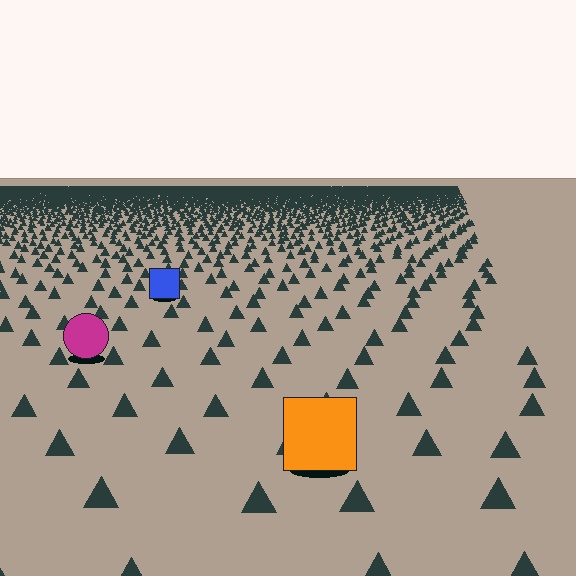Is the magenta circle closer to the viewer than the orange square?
No. The orange square is closer — you can tell from the texture gradient: the ground texture is coarser near it.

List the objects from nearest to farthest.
From nearest to farthest: the orange square, the magenta circle, the blue square.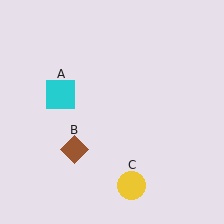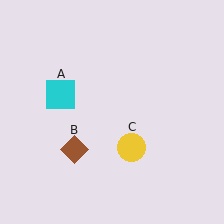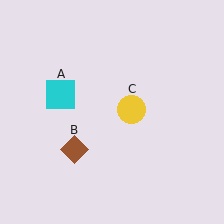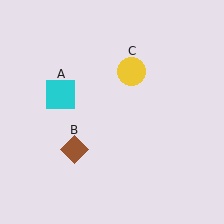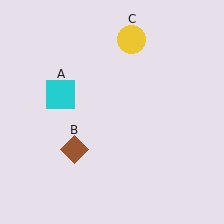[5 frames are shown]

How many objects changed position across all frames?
1 object changed position: yellow circle (object C).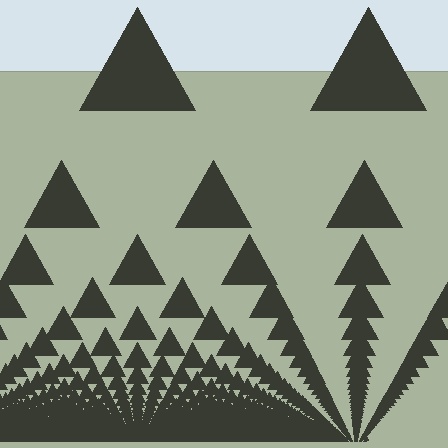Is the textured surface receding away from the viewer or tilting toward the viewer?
The surface appears to tilt toward the viewer. Texture elements get larger and sparser toward the top.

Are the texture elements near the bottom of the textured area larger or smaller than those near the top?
Smaller. The gradient is inverted — elements near the bottom are smaller and denser.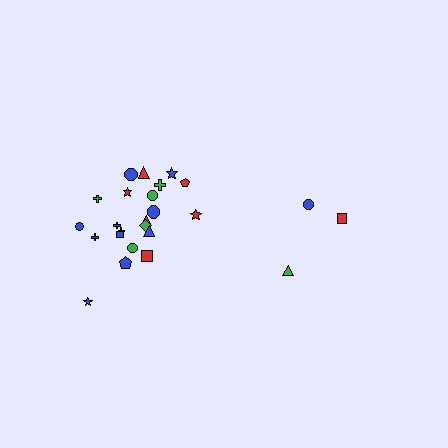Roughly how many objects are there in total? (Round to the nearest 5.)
Roughly 25 objects in total.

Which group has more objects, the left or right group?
The left group.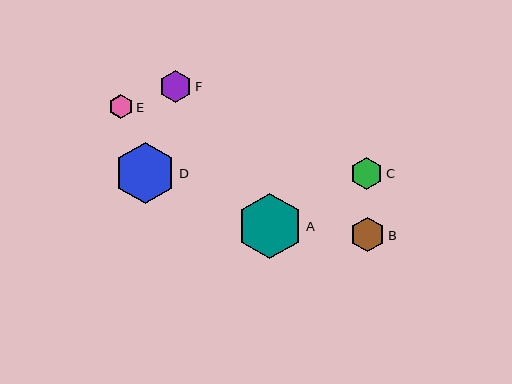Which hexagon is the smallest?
Hexagon E is the smallest with a size of approximately 24 pixels.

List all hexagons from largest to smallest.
From largest to smallest: A, D, B, C, F, E.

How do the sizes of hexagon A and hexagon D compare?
Hexagon A and hexagon D are approximately the same size.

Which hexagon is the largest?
Hexagon A is the largest with a size of approximately 65 pixels.